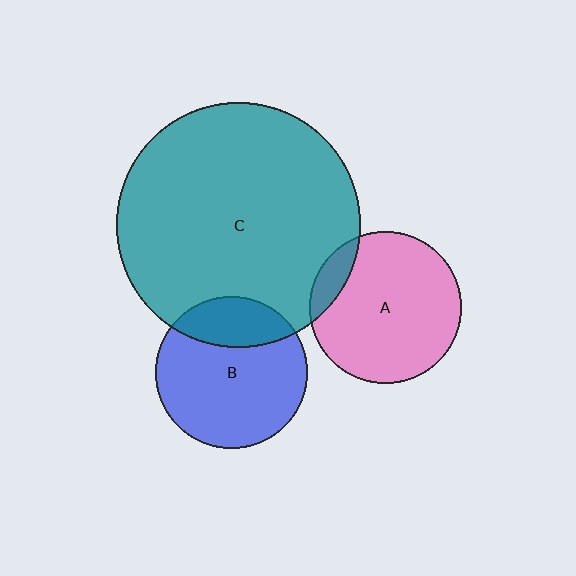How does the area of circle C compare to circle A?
Approximately 2.6 times.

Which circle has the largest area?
Circle C (teal).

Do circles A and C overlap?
Yes.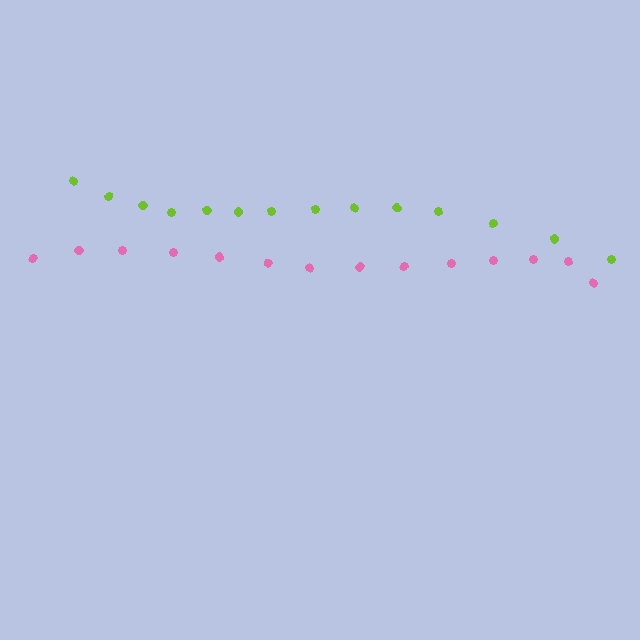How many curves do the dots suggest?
There are 2 distinct paths.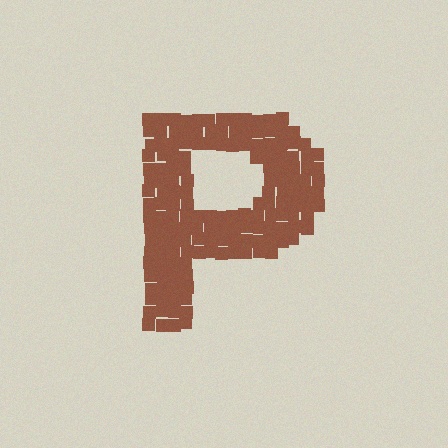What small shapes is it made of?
It is made of small squares.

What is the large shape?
The large shape is the letter P.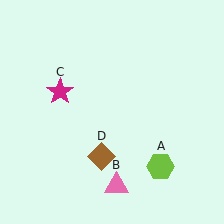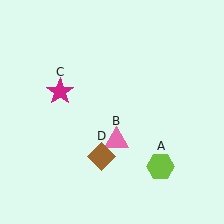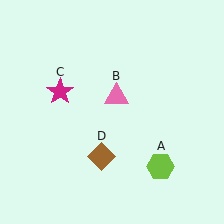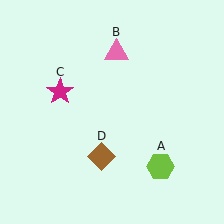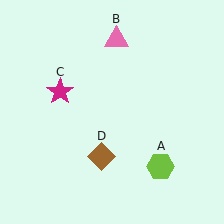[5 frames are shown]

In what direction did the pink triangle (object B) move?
The pink triangle (object B) moved up.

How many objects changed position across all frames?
1 object changed position: pink triangle (object B).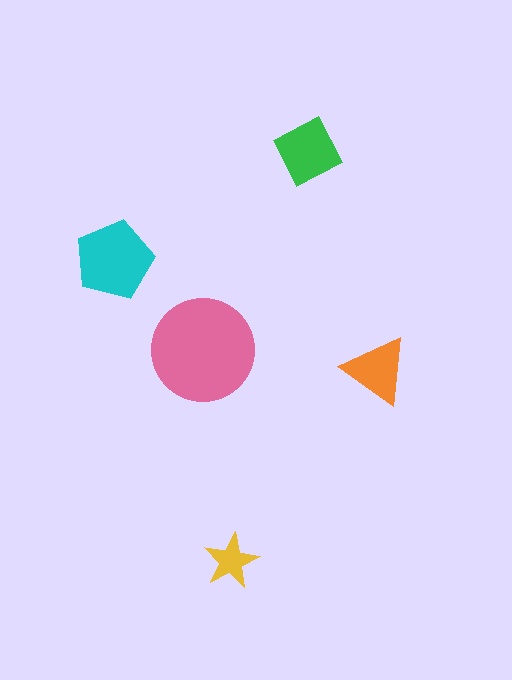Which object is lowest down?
The yellow star is bottommost.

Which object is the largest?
The pink circle.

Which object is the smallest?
The yellow star.